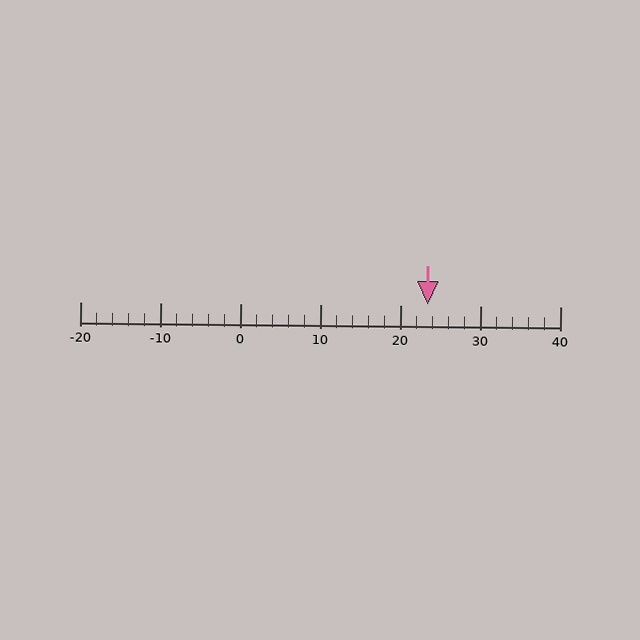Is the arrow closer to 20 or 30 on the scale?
The arrow is closer to 20.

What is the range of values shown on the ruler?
The ruler shows values from -20 to 40.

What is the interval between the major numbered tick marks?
The major tick marks are spaced 10 units apart.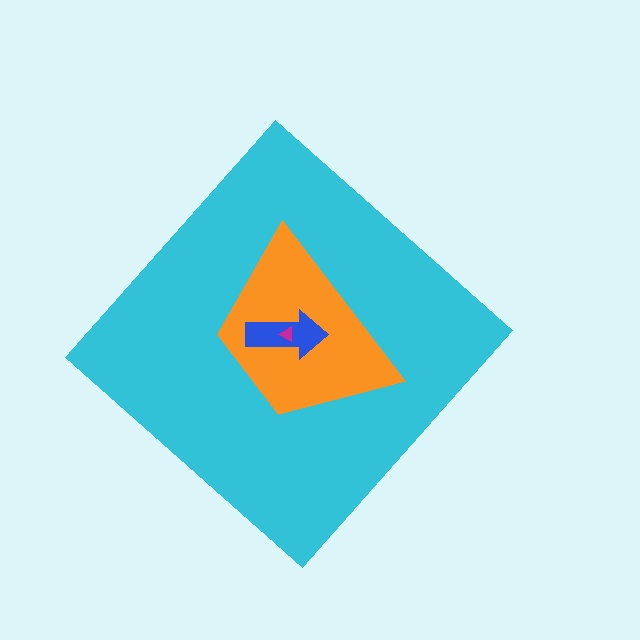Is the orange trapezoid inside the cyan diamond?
Yes.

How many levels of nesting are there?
4.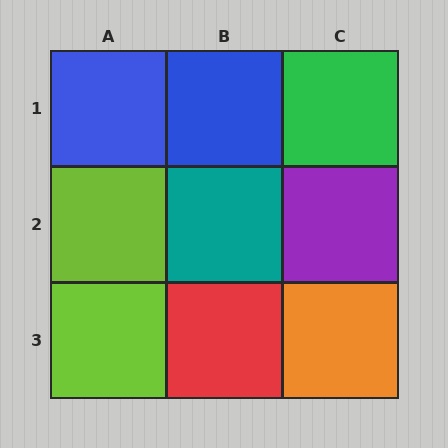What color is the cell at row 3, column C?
Orange.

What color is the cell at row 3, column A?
Lime.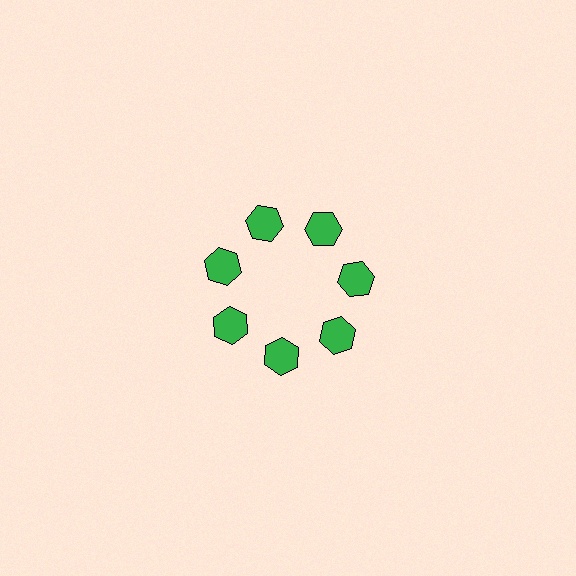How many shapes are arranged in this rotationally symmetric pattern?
There are 7 shapes, arranged in 7 groups of 1.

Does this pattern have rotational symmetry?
Yes, this pattern has 7-fold rotational symmetry. It looks the same after rotating 51 degrees around the center.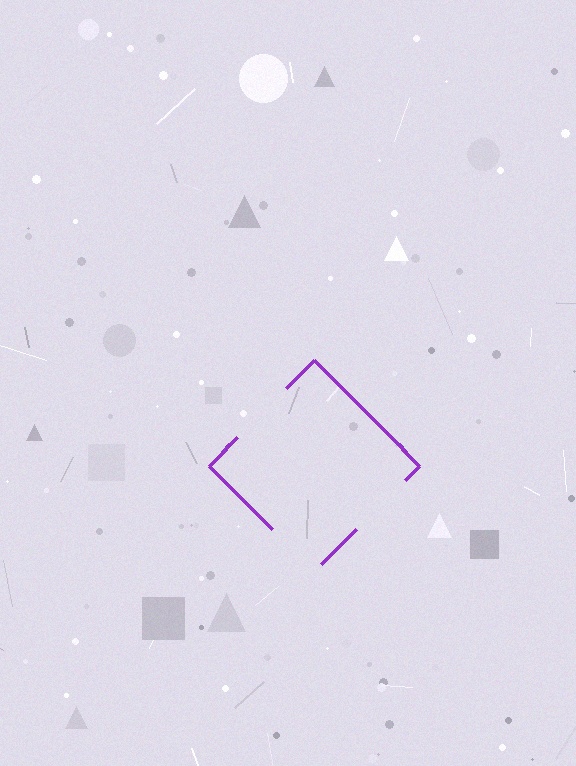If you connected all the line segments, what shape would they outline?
They would outline a diamond.